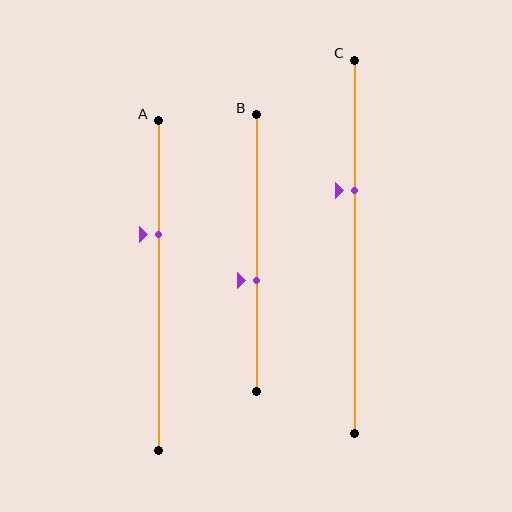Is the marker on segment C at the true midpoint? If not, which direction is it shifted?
No, the marker on segment C is shifted upward by about 15% of the segment length.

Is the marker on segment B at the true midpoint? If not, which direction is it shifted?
No, the marker on segment B is shifted downward by about 10% of the segment length.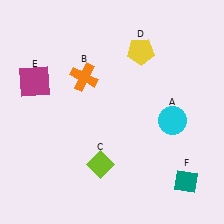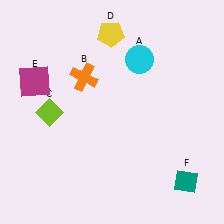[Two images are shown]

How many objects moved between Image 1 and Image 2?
3 objects moved between the two images.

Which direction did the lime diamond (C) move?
The lime diamond (C) moved up.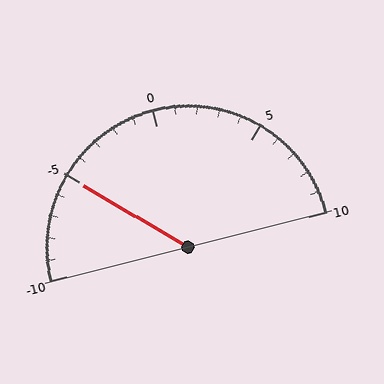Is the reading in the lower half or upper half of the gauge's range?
The reading is in the lower half of the range (-10 to 10).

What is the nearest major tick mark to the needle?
The nearest major tick mark is -5.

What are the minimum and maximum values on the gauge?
The gauge ranges from -10 to 10.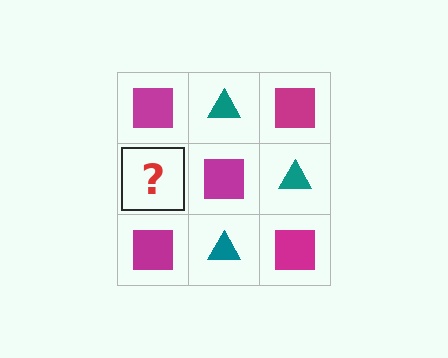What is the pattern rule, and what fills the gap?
The rule is that it alternates magenta square and teal triangle in a checkerboard pattern. The gap should be filled with a teal triangle.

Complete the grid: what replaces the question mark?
The question mark should be replaced with a teal triangle.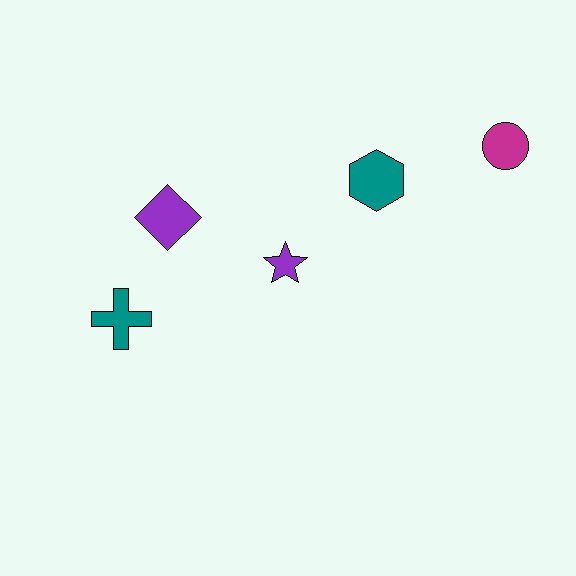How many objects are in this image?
There are 5 objects.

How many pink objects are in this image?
There are no pink objects.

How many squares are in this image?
There are no squares.